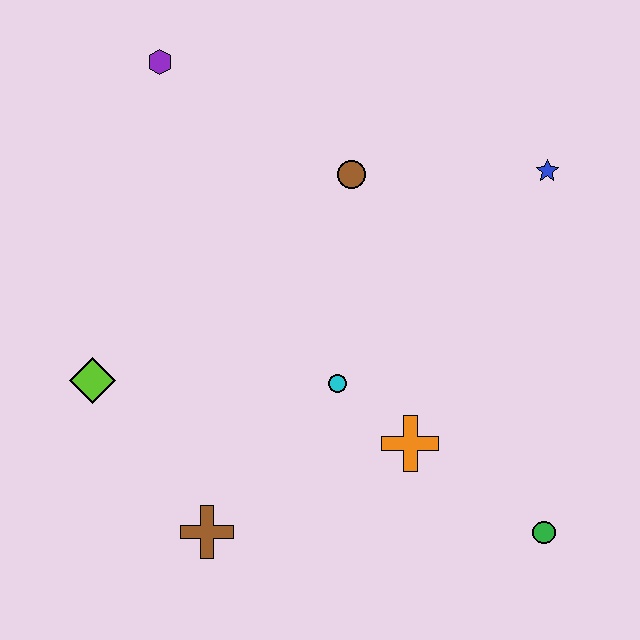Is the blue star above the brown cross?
Yes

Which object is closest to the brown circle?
The blue star is closest to the brown circle.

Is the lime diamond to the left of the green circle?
Yes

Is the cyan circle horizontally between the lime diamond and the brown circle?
Yes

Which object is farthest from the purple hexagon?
The green circle is farthest from the purple hexagon.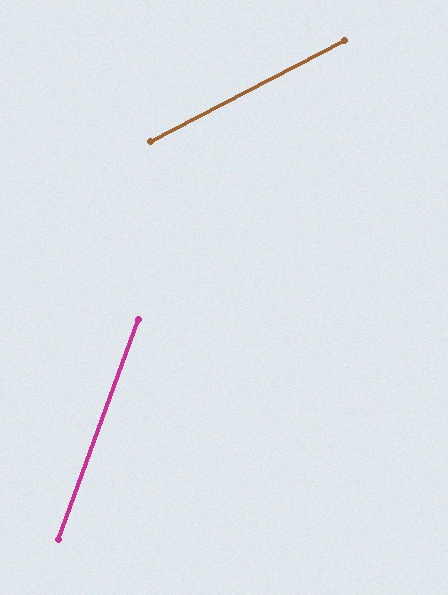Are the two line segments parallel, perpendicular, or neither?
Neither parallel nor perpendicular — they differ by about 43°.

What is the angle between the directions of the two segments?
Approximately 43 degrees.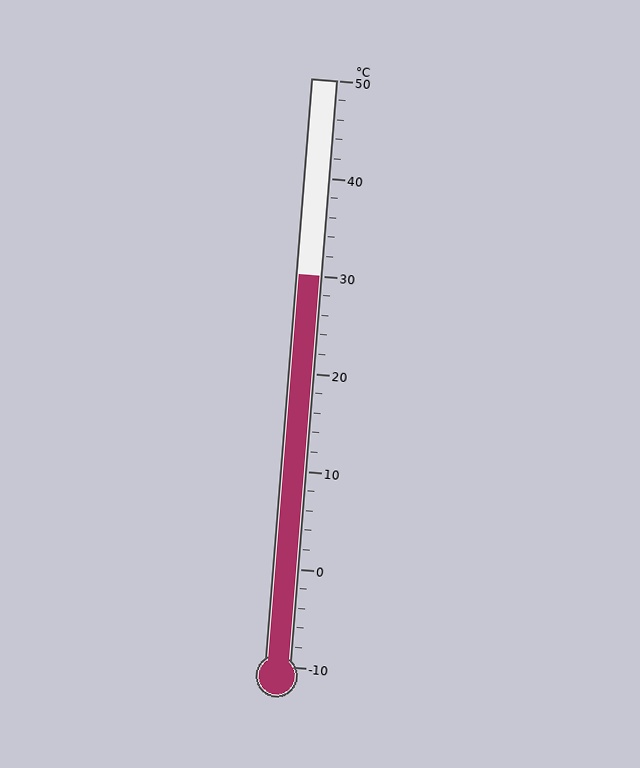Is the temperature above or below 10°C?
The temperature is above 10°C.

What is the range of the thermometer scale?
The thermometer scale ranges from -10°C to 50°C.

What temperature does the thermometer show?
The thermometer shows approximately 30°C.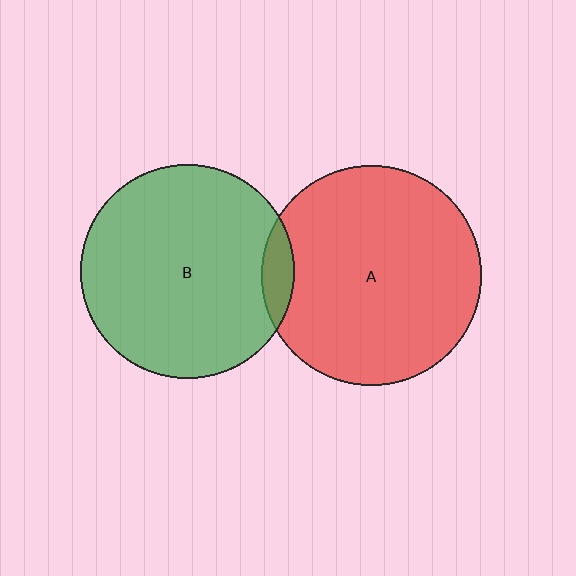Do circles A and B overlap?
Yes.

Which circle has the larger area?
Circle A (red).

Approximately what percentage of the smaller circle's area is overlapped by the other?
Approximately 5%.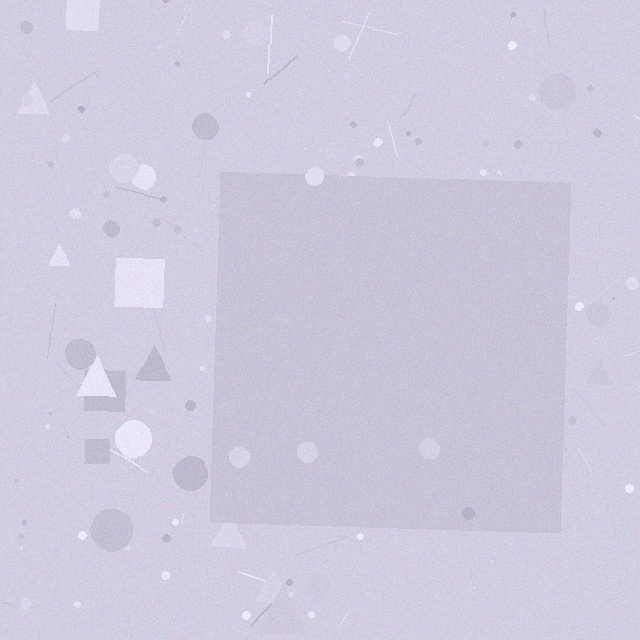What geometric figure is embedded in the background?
A square is embedded in the background.